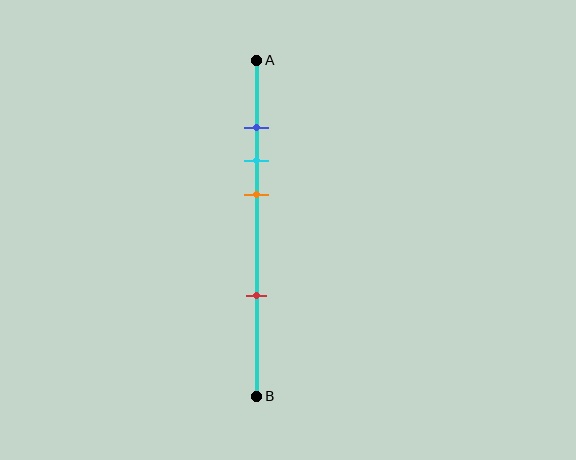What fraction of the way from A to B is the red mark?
The red mark is approximately 70% (0.7) of the way from A to B.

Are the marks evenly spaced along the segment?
No, the marks are not evenly spaced.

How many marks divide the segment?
There are 4 marks dividing the segment.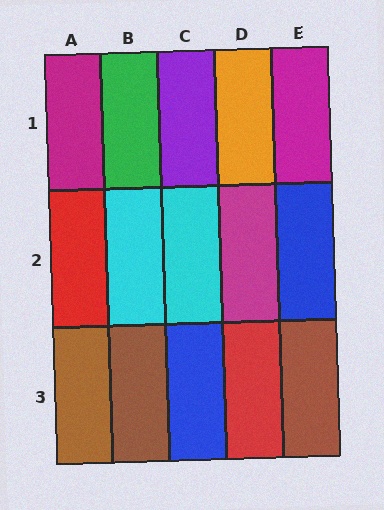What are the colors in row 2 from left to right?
Red, cyan, cyan, magenta, blue.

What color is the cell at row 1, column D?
Orange.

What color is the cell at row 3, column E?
Brown.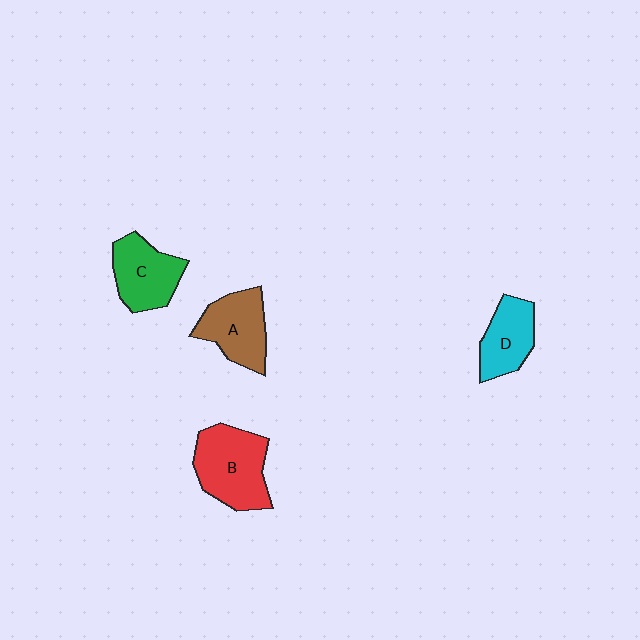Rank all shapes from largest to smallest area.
From largest to smallest: B (red), A (brown), C (green), D (cyan).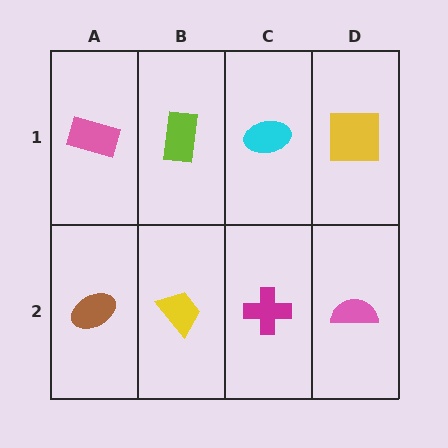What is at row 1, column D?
A yellow square.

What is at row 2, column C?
A magenta cross.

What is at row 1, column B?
A lime rectangle.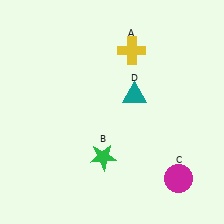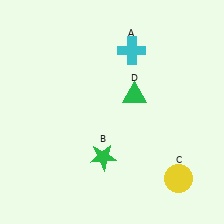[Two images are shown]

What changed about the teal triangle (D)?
In Image 1, D is teal. In Image 2, it changed to green.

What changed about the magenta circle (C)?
In Image 1, C is magenta. In Image 2, it changed to yellow.